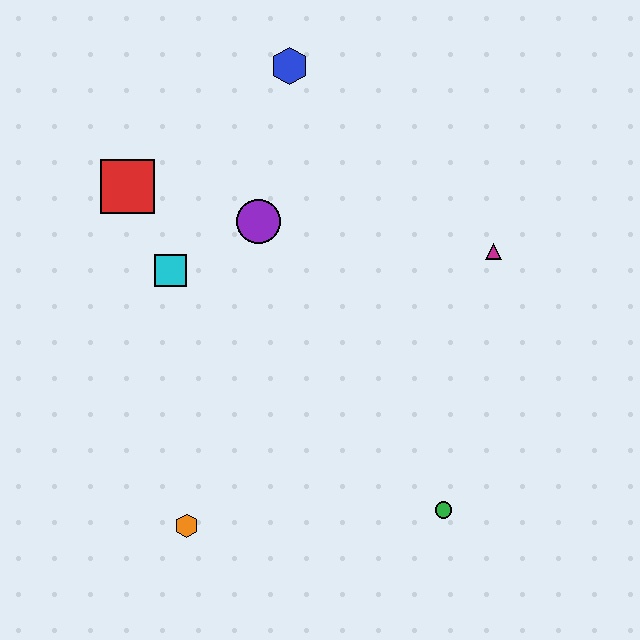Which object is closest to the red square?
The cyan square is closest to the red square.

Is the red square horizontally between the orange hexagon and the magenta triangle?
No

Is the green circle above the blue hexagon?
No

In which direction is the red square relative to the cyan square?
The red square is above the cyan square.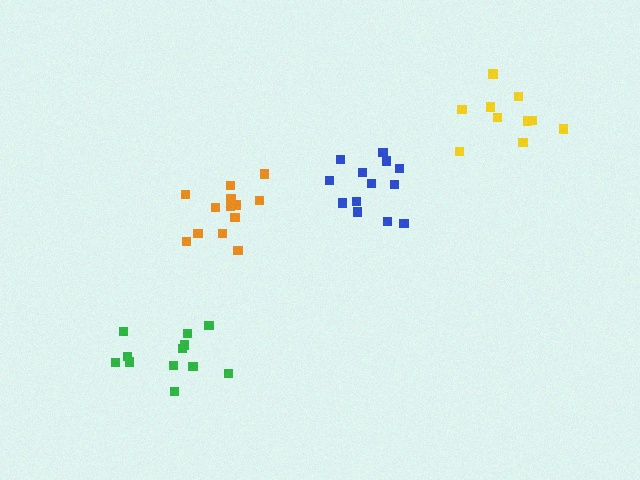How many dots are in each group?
Group 1: 12 dots, Group 2: 13 dots, Group 3: 10 dots, Group 4: 13 dots (48 total).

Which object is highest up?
The yellow cluster is topmost.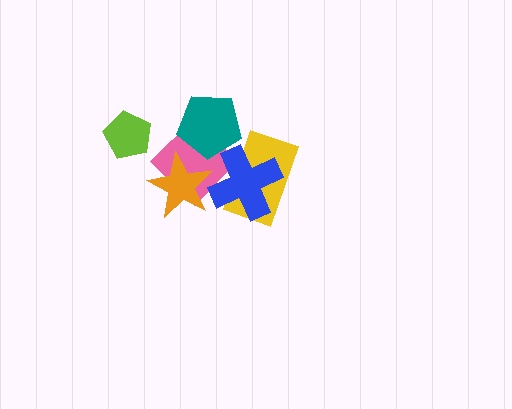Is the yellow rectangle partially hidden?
Yes, it is partially covered by another shape.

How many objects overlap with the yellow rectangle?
2 objects overlap with the yellow rectangle.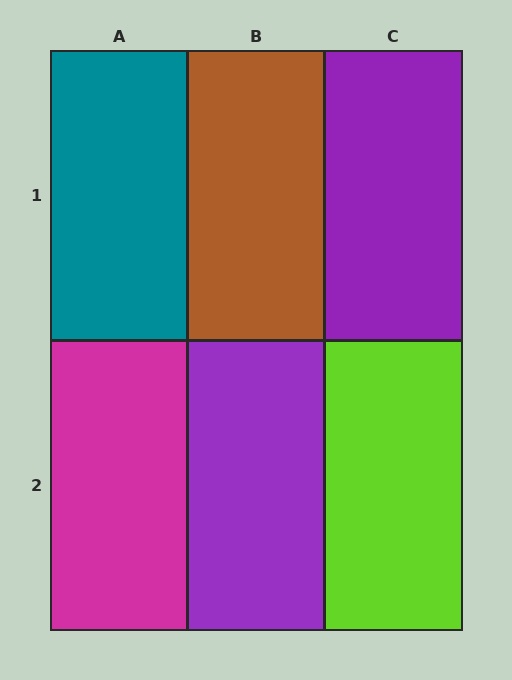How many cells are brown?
1 cell is brown.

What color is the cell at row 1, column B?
Brown.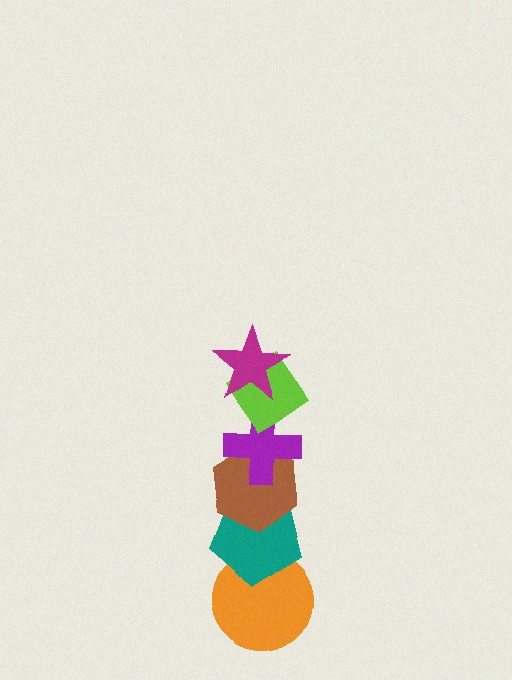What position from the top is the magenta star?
The magenta star is 1st from the top.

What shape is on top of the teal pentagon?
The brown hexagon is on top of the teal pentagon.